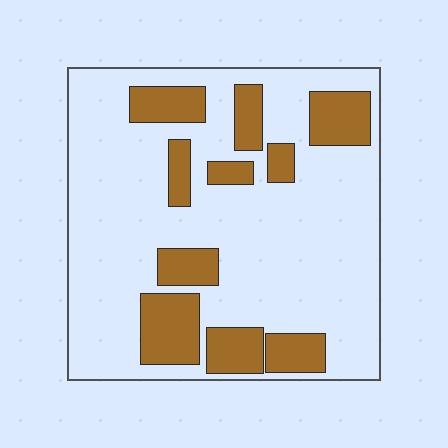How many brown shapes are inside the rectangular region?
10.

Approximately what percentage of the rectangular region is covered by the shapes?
Approximately 25%.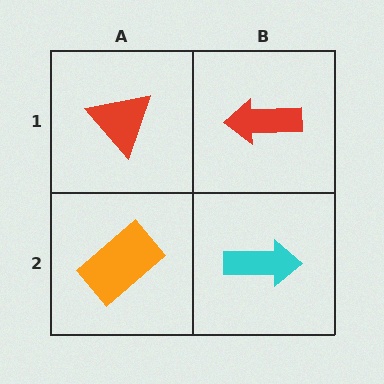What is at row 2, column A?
An orange rectangle.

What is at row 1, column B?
A red arrow.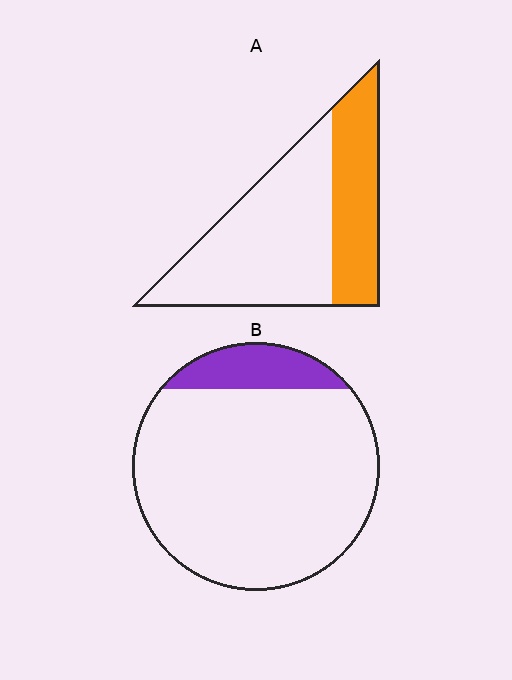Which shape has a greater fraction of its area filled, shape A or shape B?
Shape A.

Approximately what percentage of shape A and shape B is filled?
A is approximately 35% and B is approximately 15%.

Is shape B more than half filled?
No.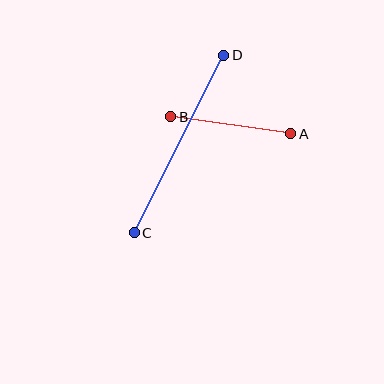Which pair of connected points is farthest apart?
Points C and D are farthest apart.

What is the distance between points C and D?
The distance is approximately 198 pixels.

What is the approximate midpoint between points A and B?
The midpoint is at approximately (231, 125) pixels.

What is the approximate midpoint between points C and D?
The midpoint is at approximately (179, 144) pixels.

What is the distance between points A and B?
The distance is approximately 121 pixels.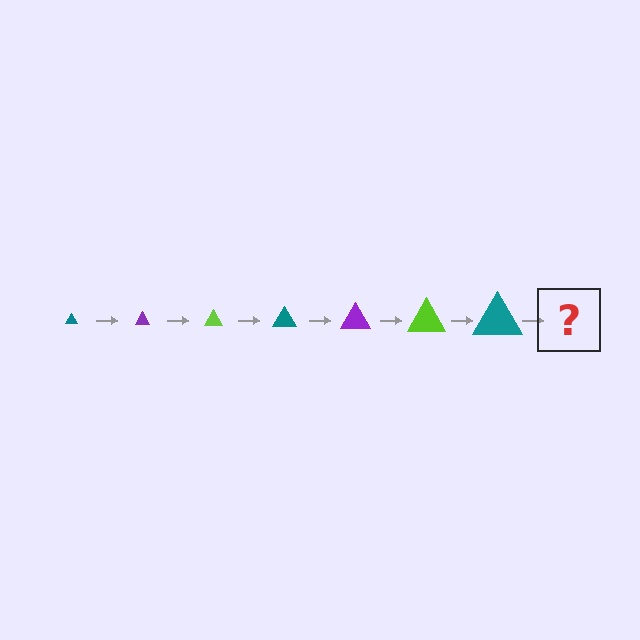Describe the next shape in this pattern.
It should be a purple triangle, larger than the previous one.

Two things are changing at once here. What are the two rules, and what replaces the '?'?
The two rules are that the triangle grows larger each step and the color cycles through teal, purple, and lime. The '?' should be a purple triangle, larger than the previous one.